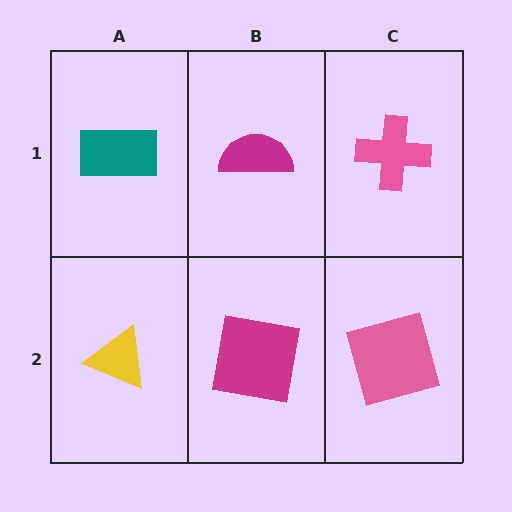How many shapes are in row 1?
3 shapes.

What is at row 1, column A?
A teal rectangle.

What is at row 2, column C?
A pink square.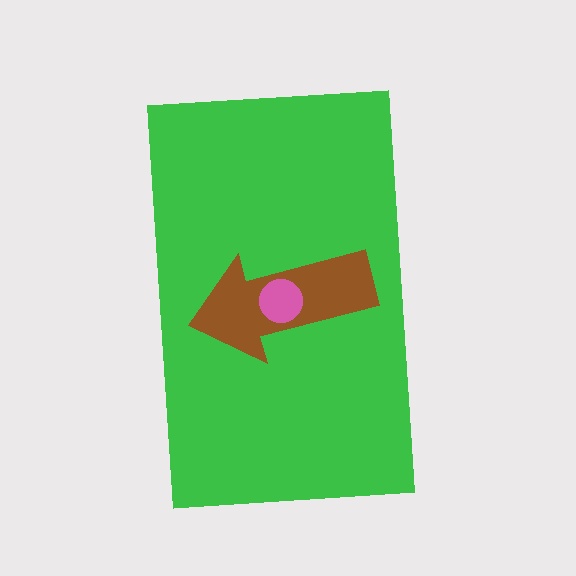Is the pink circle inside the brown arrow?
Yes.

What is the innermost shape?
The pink circle.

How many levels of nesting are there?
3.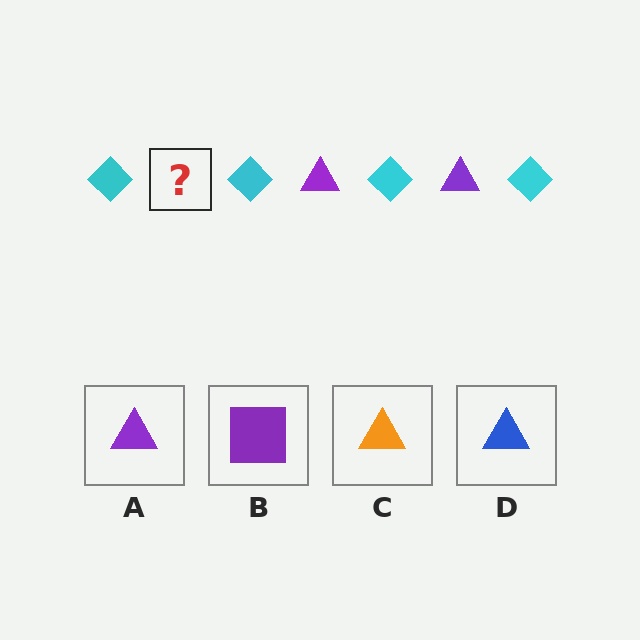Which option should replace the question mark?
Option A.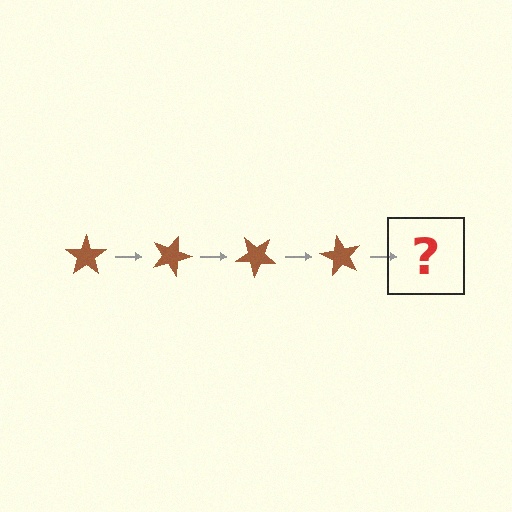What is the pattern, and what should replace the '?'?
The pattern is that the star rotates 20 degrees each step. The '?' should be a brown star rotated 80 degrees.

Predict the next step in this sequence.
The next step is a brown star rotated 80 degrees.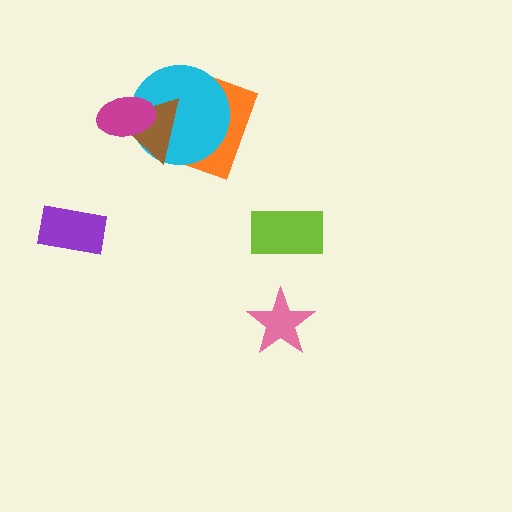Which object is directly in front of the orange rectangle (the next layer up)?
The cyan circle is directly in front of the orange rectangle.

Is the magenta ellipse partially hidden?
No, no other shape covers it.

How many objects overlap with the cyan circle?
3 objects overlap with the cyan circle.